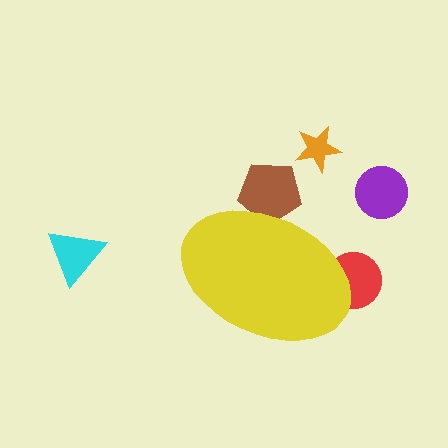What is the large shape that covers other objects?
A yellow ellipse.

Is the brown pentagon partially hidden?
Yes, the brown pentagon is partially hidden behind the yellow ellipse.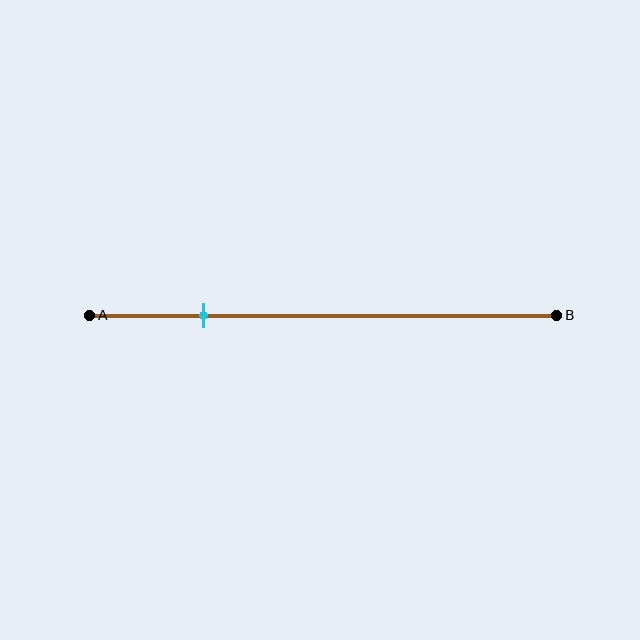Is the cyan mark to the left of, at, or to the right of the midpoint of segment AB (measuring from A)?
The cyan mark is to the left of the midpoint of segment AB.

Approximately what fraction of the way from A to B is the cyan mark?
The cyan mark is approximately 25% of the way from A to B.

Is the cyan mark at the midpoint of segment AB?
No, the mark is at about 25% from A, not at the 50% midpoint.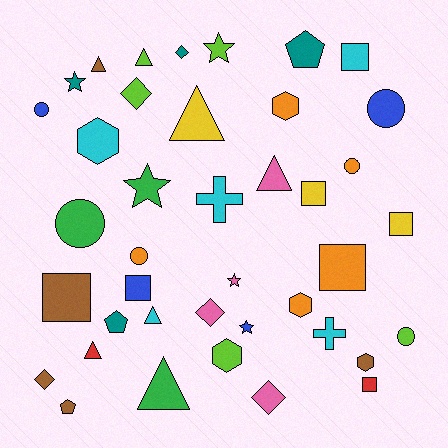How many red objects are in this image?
There are 2 red objects.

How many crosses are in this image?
There are 2 crosses.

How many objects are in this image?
There are 40 objects.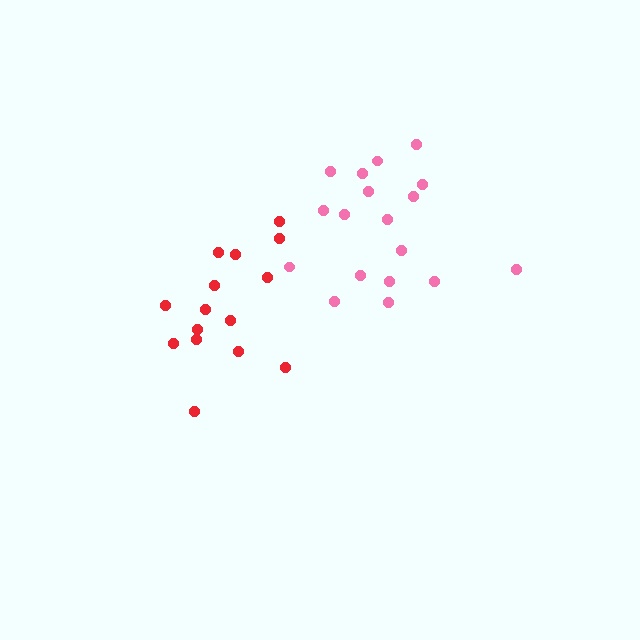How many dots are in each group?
Group 1: 18 dots, Group 2: 15 dots (33 total).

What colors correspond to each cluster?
The clusters are colored: pink, red.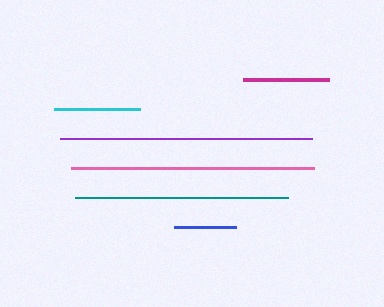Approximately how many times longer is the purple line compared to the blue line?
The purple line is approximately 4.1 times the length of the blue line.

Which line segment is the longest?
The purple line is the longest at approximately 252 pixels.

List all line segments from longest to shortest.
From longest to shortest: purple, pink, teal, cyan, magenta, blue.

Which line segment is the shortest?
The blue line is the shortest at approximately 62 pixels.